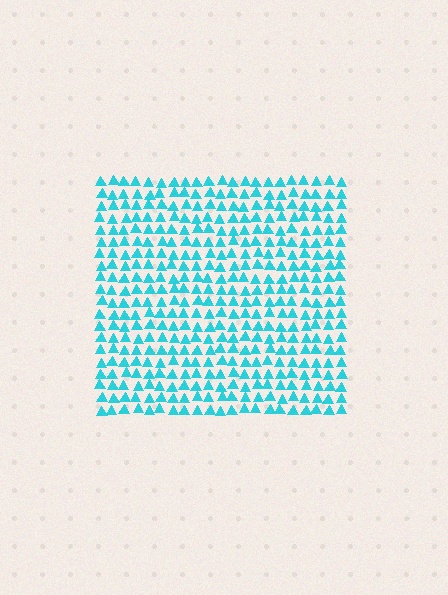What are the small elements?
The small elements are triangles.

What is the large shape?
The large shape is a square.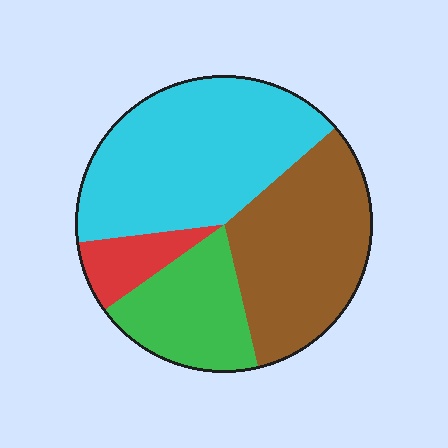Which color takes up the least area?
Red, at roughly 10%.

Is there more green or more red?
Green.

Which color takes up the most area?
Cyan, at roughly 40%.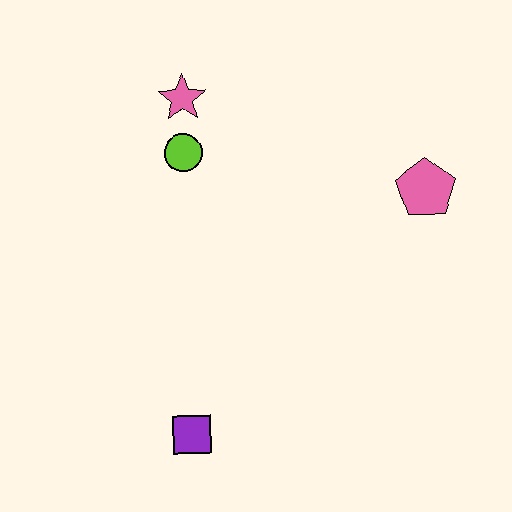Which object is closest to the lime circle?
The pink star is closest to the lime circle.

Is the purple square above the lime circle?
No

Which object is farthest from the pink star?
The purple square is farthest from the pink star.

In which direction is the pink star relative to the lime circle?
The pink star is above the lime circle.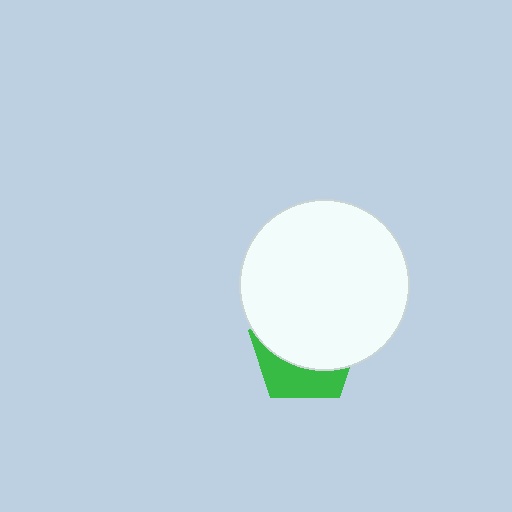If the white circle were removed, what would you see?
You would see the complete green pentagon.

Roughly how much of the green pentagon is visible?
A small part of it is visible (roughly 34%).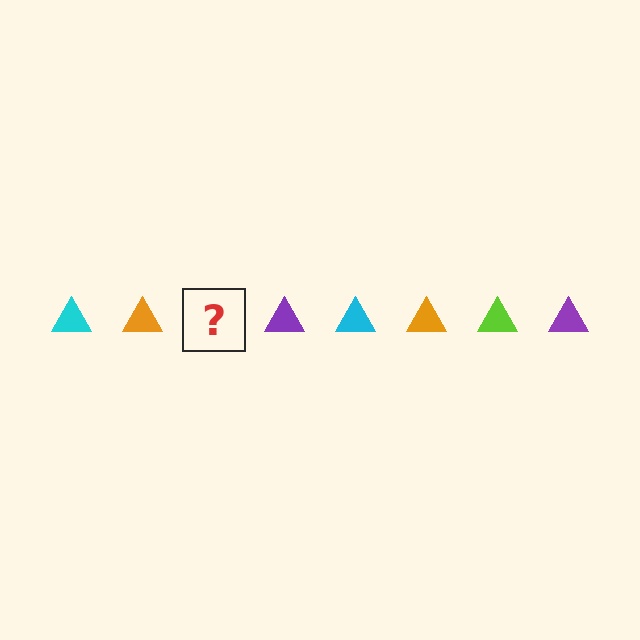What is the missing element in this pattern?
The missing element is a lime triangle.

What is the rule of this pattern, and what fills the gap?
The rule is that the pattern cycles through cyan, orange, lime, purple triangles. The gap should be filled with a lime triangle.